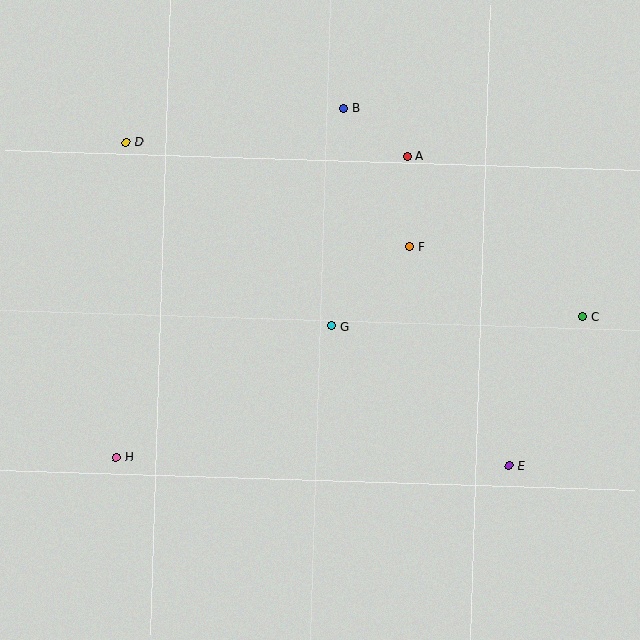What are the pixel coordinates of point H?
Point H is at (116, 457).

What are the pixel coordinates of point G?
Point G is at (332, 326).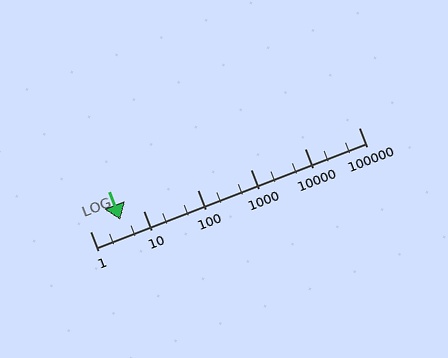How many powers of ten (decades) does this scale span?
The scale spans 5 decades, from 1 to 100000.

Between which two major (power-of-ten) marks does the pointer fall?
The pointer is between 1 and 10.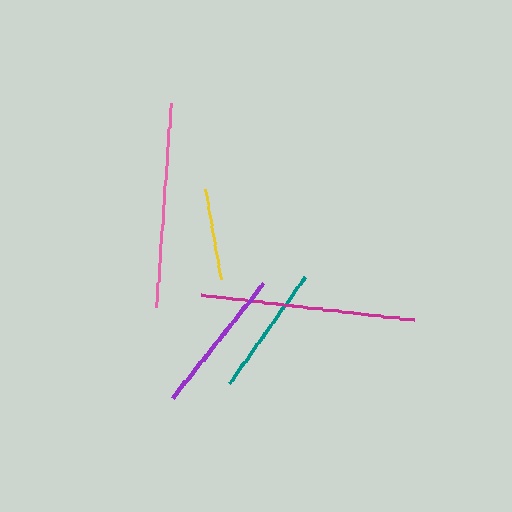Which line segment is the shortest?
The yellow line is the shortest at approximately 91 pixels.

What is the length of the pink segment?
The pink segment is approximately 204 pixels long.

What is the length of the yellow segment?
The yellow segment is approximately 91 pixels long.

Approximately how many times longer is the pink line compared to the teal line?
The pink line is approximately 1.6 times the length of the teal line.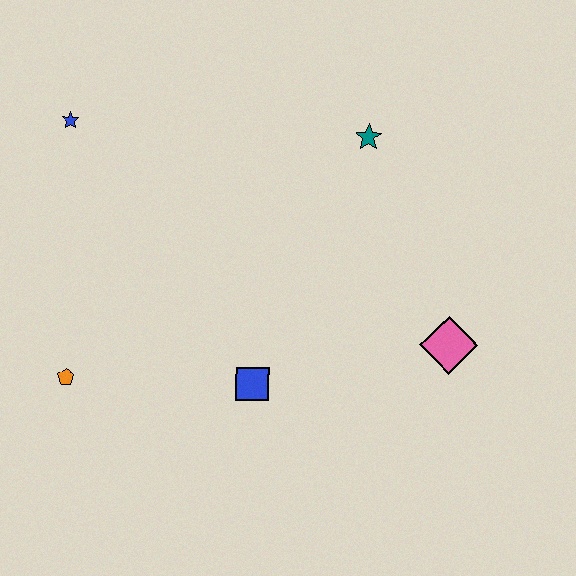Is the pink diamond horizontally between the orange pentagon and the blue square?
No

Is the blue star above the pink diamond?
Yes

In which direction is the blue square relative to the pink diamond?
The blue square is to the left of the pink diamond.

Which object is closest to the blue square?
The orange pentagon is closest to the blue square.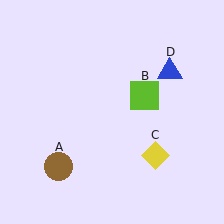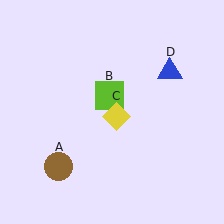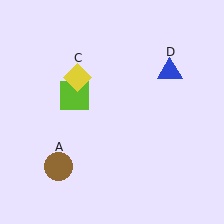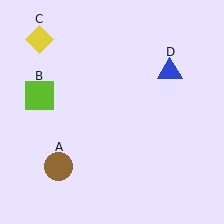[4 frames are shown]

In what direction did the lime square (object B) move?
The lime square (object B) moved left.